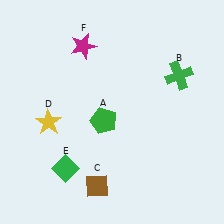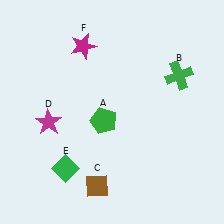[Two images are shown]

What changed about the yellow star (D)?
In Image 1, D is yellow. In Image 2, it changed to magenta.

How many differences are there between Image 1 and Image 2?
There is 1 difference between the two images.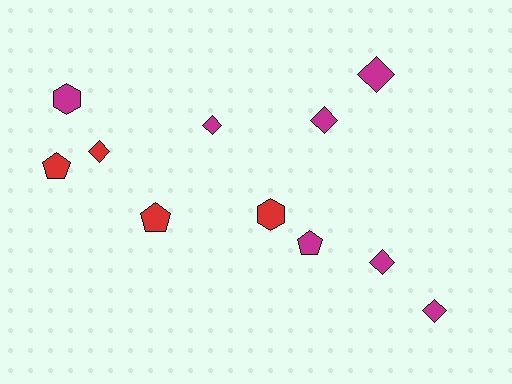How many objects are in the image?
There are 11 objects.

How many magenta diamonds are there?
There are 5 magenta diamonds.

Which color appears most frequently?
Magenta, with 7 objects.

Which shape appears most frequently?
Diamond, with 6 objects.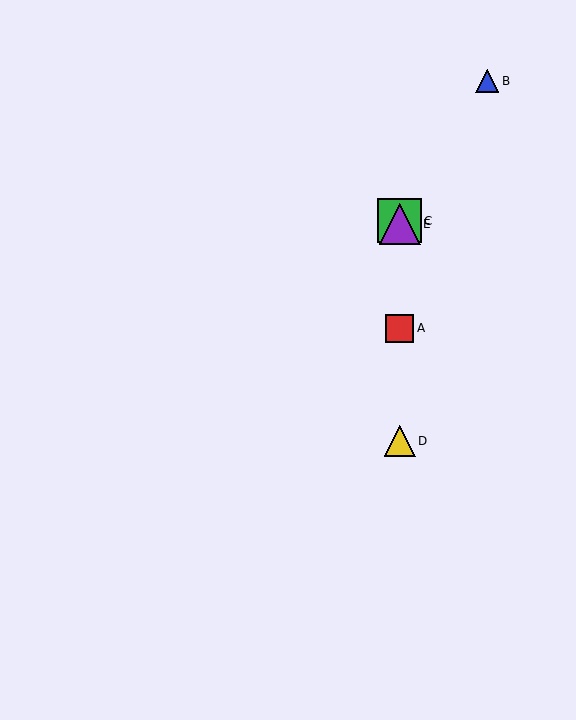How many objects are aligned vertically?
4 objects (A, C, D, E) are aligned vertically.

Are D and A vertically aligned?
Yes, both are at x≈400.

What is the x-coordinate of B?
Object B is at x≈487.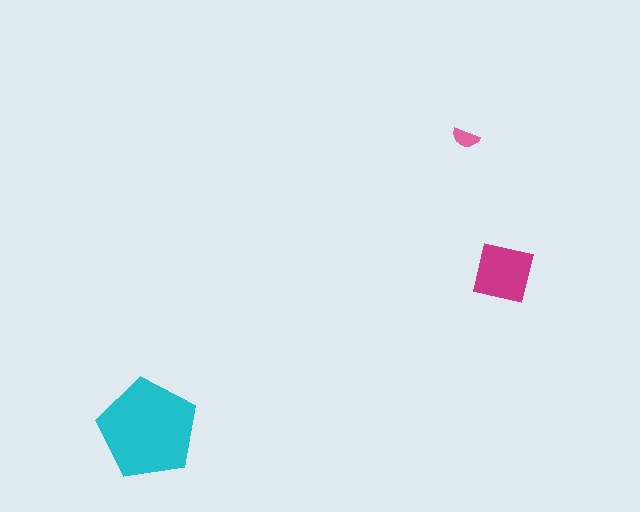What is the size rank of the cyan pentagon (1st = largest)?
1st.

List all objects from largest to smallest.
The cyan pentagon, the magenta square, the pink semicircle.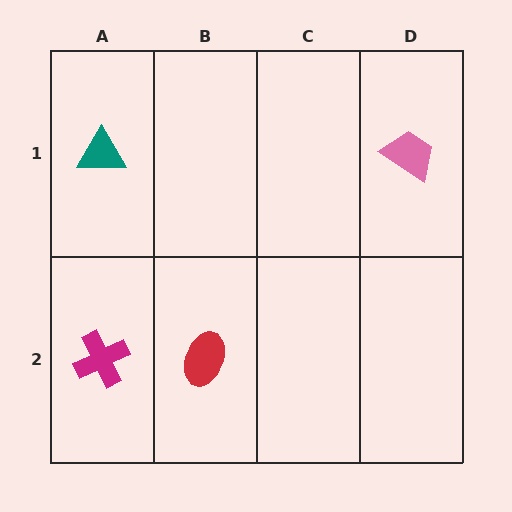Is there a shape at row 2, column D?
No, that cell is empty.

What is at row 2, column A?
A magenta cross.